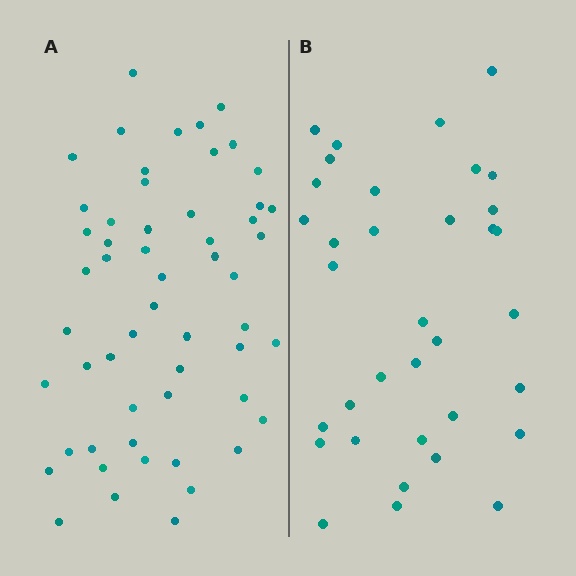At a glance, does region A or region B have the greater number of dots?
Region A (the left region) has more dots.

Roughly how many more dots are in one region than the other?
Region A has approximately 20 more dots than region B.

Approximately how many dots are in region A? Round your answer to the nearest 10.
About 60 dots. (The exact count is 55, which rounds to 60.)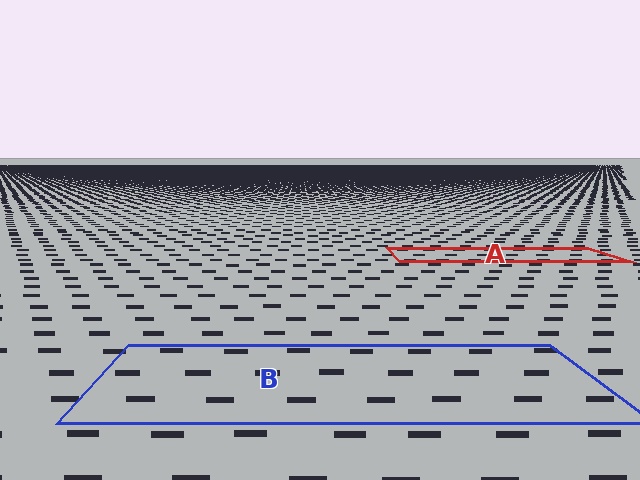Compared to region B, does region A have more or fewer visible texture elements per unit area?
Region A has more texture elements per unit area — they are packed more densely because it is farther away.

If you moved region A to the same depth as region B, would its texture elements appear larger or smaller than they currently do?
They would appear larger. At a closer depth, the same texture elements are projected at a bigger on-screen size.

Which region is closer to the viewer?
Region B is closer. The texture elements there are larger and more spread out.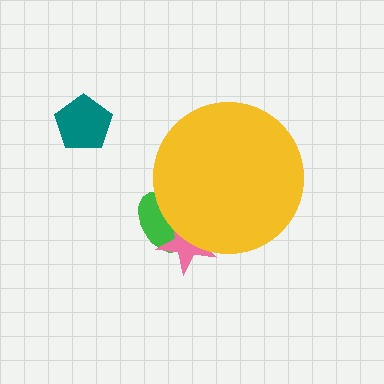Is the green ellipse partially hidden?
Yes, the green ellipse is partially hidden behind the yellow circle.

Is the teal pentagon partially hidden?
No, the teal pentagon is fully visible.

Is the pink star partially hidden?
Yes, the pink star is partially hidden behind the yellow circle.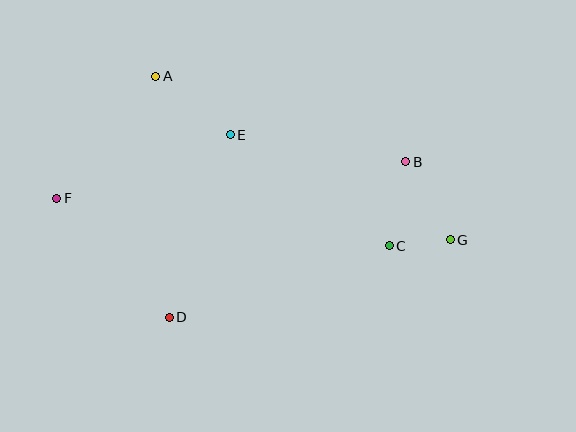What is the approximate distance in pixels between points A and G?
The distance between A and G is approximately 337 pixels.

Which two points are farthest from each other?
Points F and G are farthest from each other.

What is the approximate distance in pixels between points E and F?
The distance between E and F is approximately 185 pixels.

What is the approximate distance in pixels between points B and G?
The distance between B and G is approximately 90 pixels.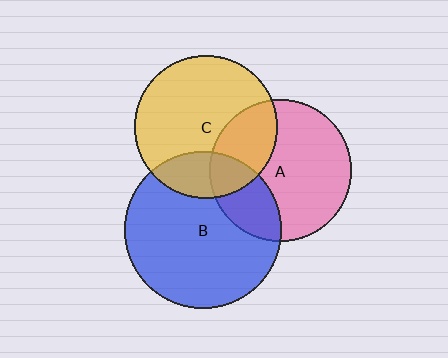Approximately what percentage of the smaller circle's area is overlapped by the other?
Approximately 25%.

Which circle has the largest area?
Circle B (blue).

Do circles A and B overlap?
Yes.